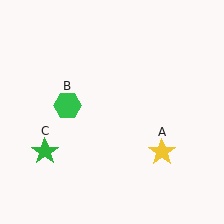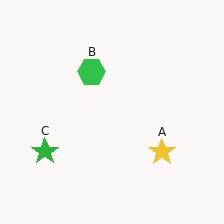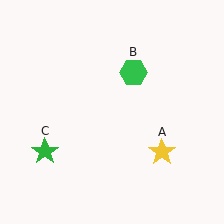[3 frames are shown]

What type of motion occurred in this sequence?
The green hexagon (object B) rotated clockwise around the center of the scene.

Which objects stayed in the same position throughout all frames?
Yellow star (object A) and green star (object C) remained stationary.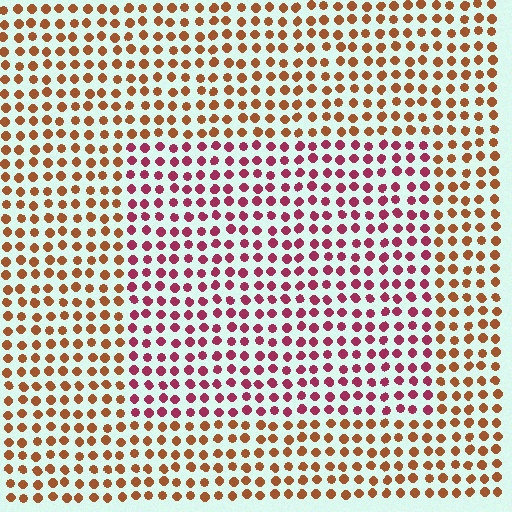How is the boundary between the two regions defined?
The boundary is defined purely by a slight shift in hue (about 44 degrees). Spacing, size, and orientation are identical on both sides.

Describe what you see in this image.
The image is filled with small brown elements in a uniform arrangement. A rectangle-shaped region is visible where the elements are tinted to a slightly different hue, forming a subtle color boundary.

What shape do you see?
I see a rectangle.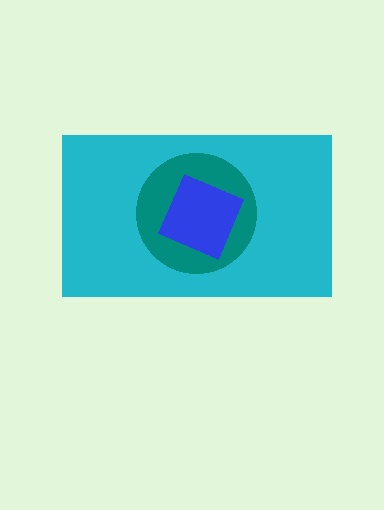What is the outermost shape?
The cyan rectangle.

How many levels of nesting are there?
3.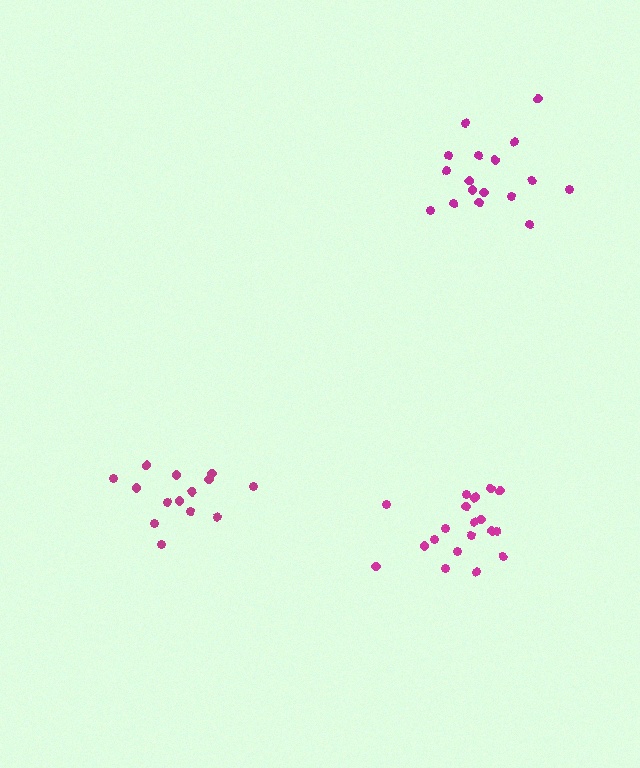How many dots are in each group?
Group 1: 14 dots, Group 2: 19 dots, Group 3: 17 dots (50 total).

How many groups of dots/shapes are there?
There are 3 groups.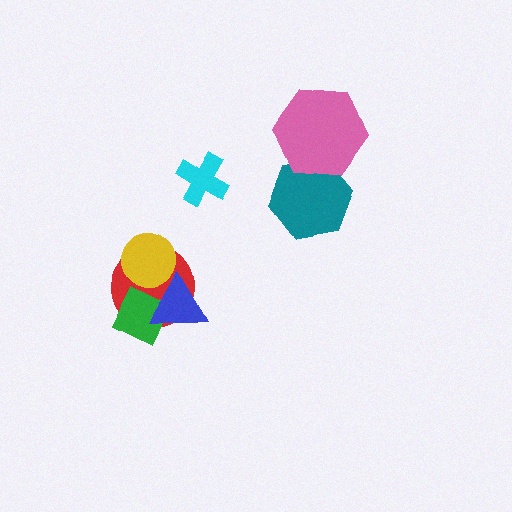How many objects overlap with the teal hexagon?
1 object overlaps with the teal hexagon.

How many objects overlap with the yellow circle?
2 objects overlap with the yellow circle.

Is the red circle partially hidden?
Yes, it is partially covered by another shape.